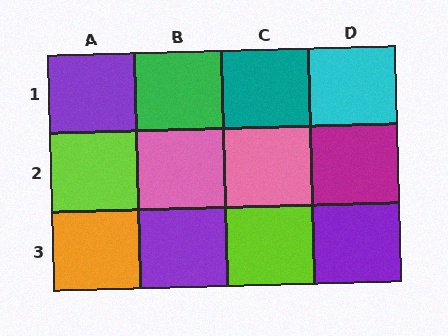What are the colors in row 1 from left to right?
Purple, green, teal, cyan.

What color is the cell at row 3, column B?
Purple.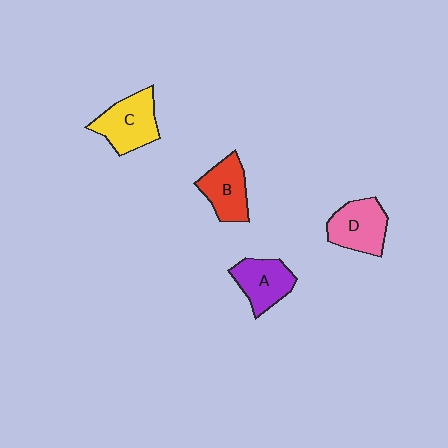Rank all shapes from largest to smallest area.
From largest to smallest: C (yellow), D (pink), A (purple), B (red).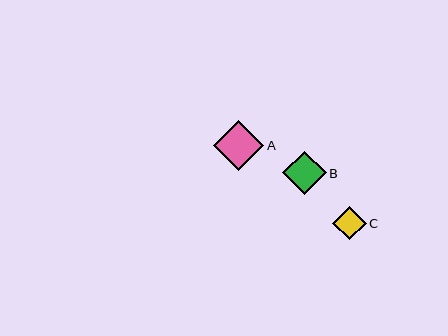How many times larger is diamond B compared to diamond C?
Diamond B is approximately 1.3 times the size of diamond C.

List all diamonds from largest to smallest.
From largest to smallest: A, B, C.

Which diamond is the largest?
Diamond A is the largest with a size of approximately 50 pixels.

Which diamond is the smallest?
Diamond C is the smallest with a size of approximately 33 pixels.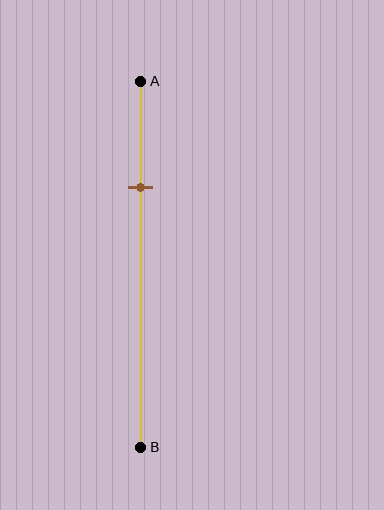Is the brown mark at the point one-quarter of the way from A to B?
No, the mark is at about 30% from A, not at the 25% one-quarter point.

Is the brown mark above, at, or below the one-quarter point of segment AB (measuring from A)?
The brown mark is below the one-quarter point of segment AB.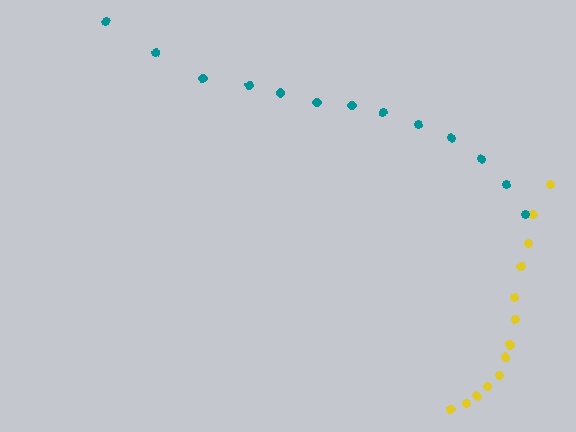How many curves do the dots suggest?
There are 2 distinct paths.